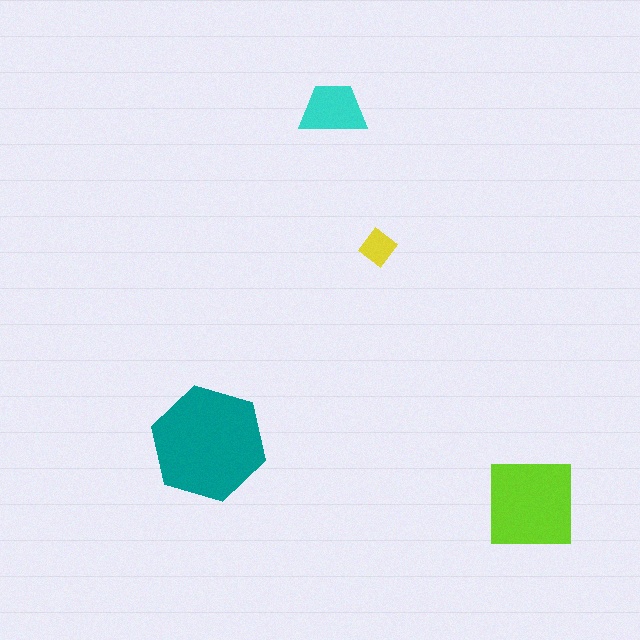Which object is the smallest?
The yellow diamond.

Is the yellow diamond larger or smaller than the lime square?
Smaller.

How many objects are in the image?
There are 4 objects in the image.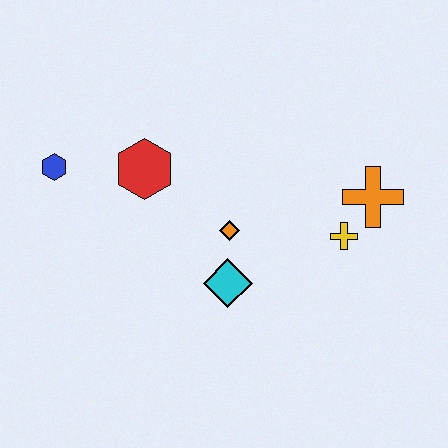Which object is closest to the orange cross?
The yellow cross is closest to the orange cross.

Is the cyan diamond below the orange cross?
Yes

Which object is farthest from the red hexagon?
The orange cross is farthest from the red hexagon.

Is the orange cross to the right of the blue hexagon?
Yes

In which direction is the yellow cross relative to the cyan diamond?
The yellow cross is to the right of the cyan diamond.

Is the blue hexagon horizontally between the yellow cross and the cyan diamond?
No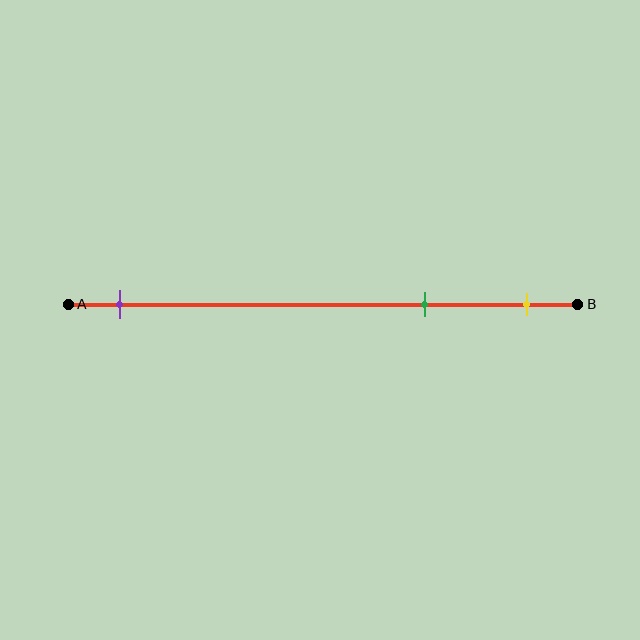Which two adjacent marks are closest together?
The green and yellow marks are the closest adjacent pair.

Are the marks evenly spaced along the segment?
No, the marks are not evenly spaced.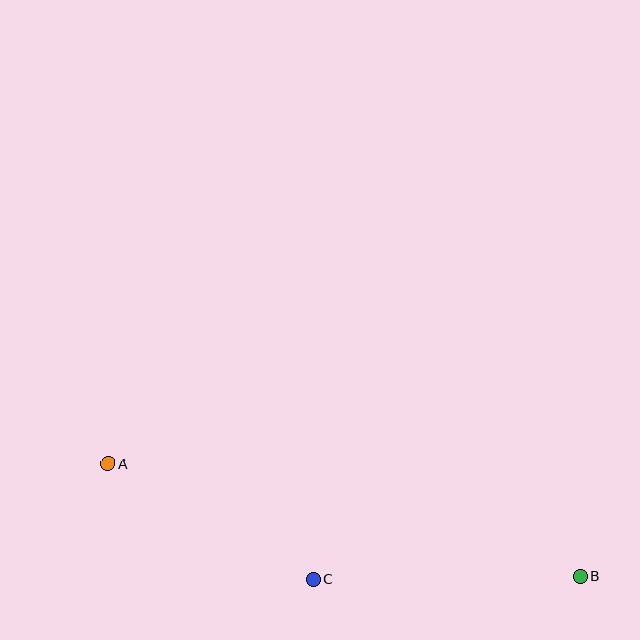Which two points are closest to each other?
Points A and C are closest to each other.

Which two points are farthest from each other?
Points A and B are farthest from each other.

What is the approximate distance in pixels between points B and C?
The distance between B and C is approximately 267 pixels.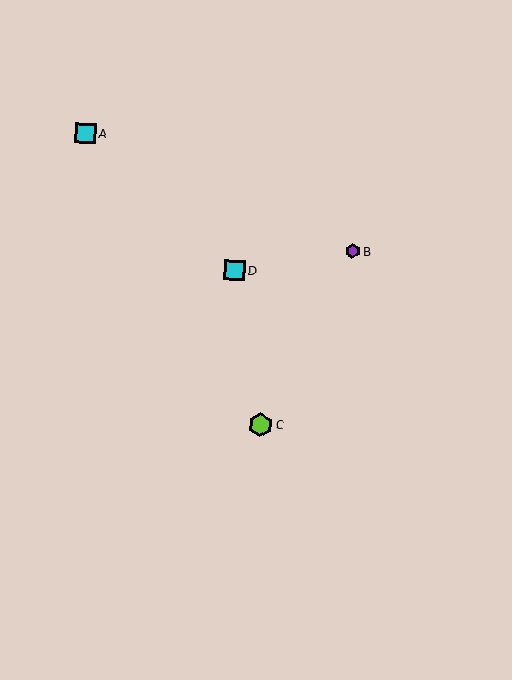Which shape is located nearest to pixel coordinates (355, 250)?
The purple hexagon (labeled B) at (353, 251) is nearest to that location.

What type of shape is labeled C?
Shape C is a lime hexagon.